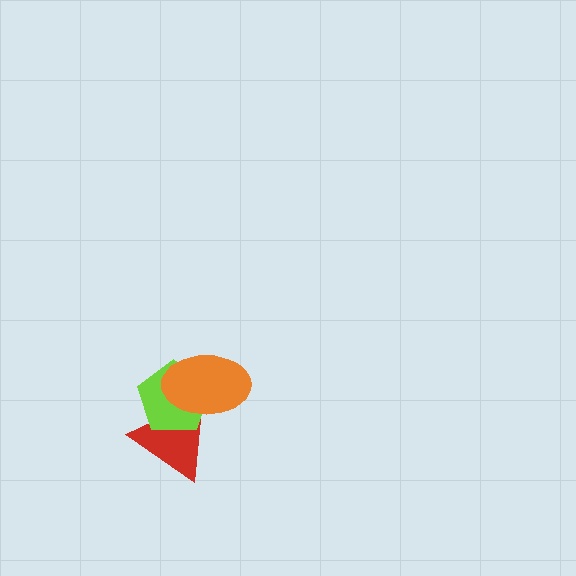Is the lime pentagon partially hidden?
Yes, it is partially covered by another shape.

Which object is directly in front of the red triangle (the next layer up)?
The lime pentagon is directly in front of the red triangle.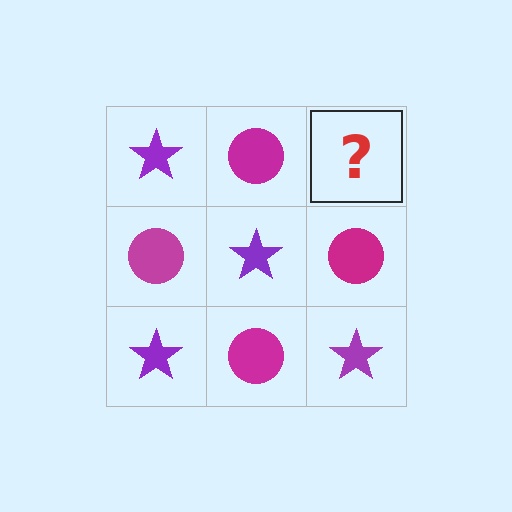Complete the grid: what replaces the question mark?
The question mark should be replaced with a purple star.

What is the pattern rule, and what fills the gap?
The rule is that it alternates purple star and magenta circle in a checkerboard pattern. The gap should be filled with a purple star.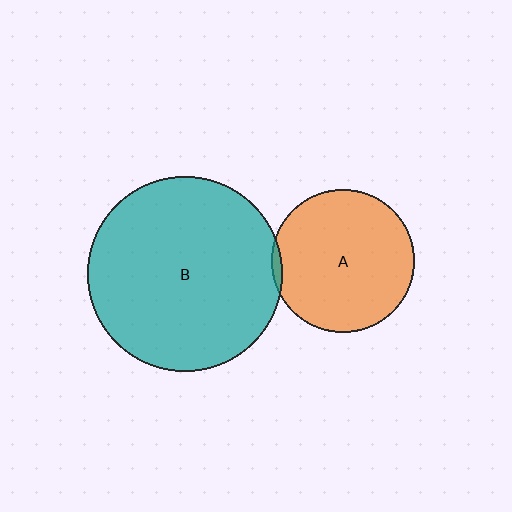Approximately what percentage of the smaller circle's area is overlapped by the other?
Approximately 5%.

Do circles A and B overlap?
Yes.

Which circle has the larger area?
Circle B (teal).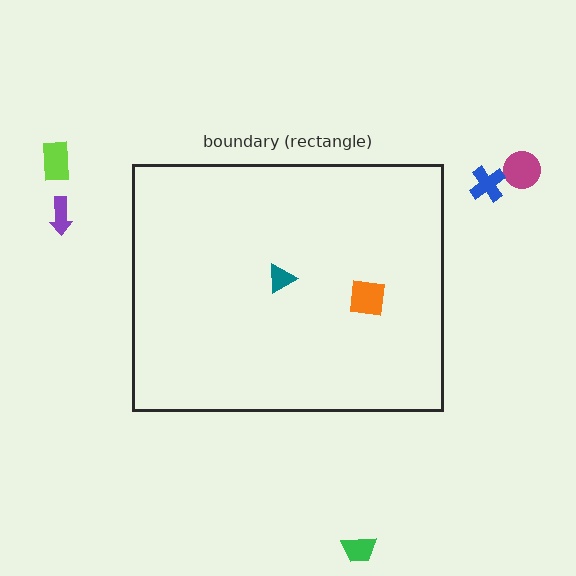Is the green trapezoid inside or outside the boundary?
Outside.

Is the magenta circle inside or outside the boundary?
Outside.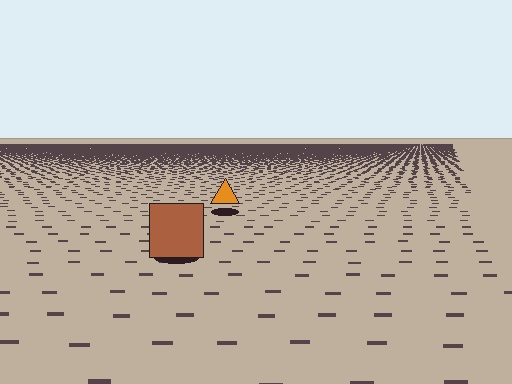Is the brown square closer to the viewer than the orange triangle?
Yes. The brown square is closer — you can tell from the texture gradient: the ground texture is coarser near it.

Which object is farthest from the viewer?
The orange triangle is farthest from the viewer. It appears smaller and the ground texture around it is denser.